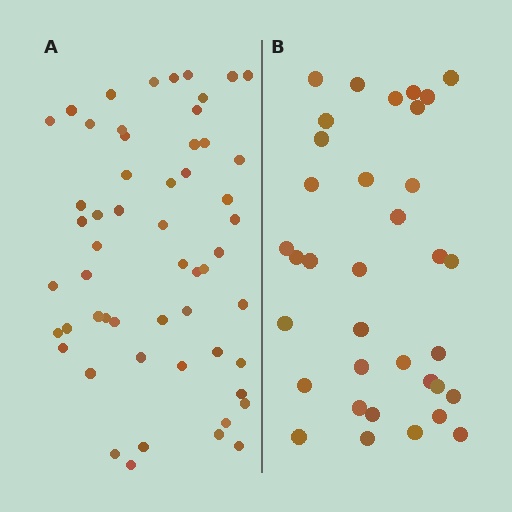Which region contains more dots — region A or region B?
Region A (the left region) has more dots.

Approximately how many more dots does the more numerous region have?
Region A has approximately 20 more dots than region B.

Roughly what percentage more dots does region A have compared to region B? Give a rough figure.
About 55% more.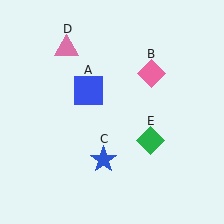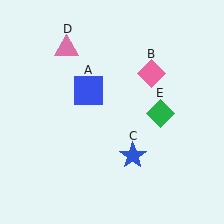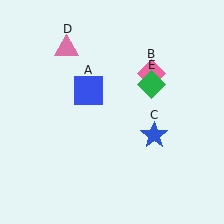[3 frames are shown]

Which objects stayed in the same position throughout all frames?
Blue square (object A) and pink diamond (object B) and pink triangle (object D) remained stationary.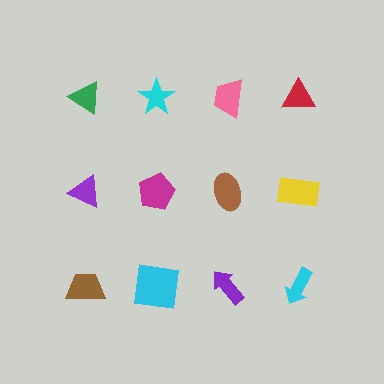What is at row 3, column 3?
A purple arrow.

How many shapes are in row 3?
4 shapes.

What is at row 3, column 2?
A cyan square.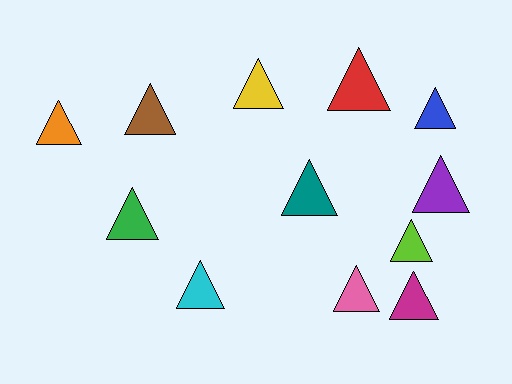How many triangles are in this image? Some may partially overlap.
There are 12 triangles.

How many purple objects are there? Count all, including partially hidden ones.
There is 1 purple object.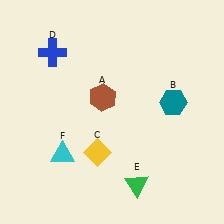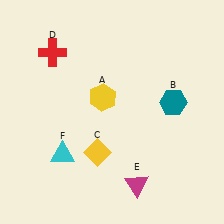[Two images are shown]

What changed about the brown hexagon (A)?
In Image 1, A is brown. In Image 2, it changed to yellow.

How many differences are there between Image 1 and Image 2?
There are 3 differences between the two images.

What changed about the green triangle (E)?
In Image 1, E is green. In Image 2, it changed to magenta.